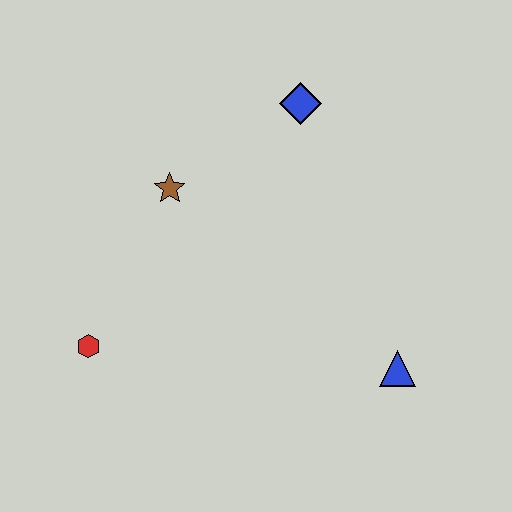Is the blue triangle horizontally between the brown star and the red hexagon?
No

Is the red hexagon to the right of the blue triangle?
No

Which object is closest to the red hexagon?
The brown star is closest to the red hexagon.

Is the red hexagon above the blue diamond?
No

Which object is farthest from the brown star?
The blue triangle is farthest from the brown star.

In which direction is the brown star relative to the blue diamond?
The brown star is to the left of the blue diamond.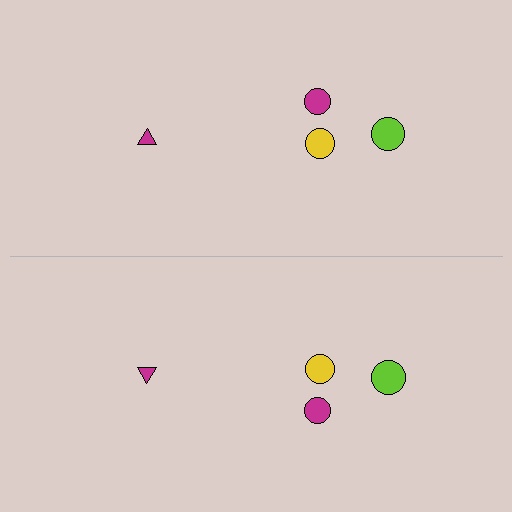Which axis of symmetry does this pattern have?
The pattern has a horizontal axis of symmetry running through the center of the image.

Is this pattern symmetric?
Yes, this pattern has bilateral (reflection) symmetry.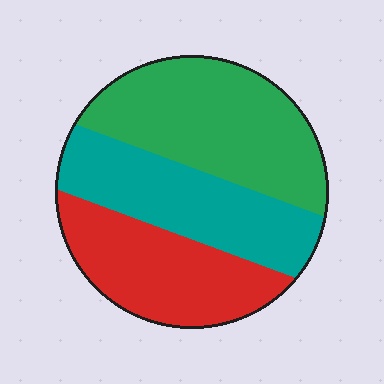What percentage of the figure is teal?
Teal covers roughly 30% of the figure.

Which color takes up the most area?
Green, at roughly 40%.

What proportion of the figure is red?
Red takes up about one third (1/3) of the figure.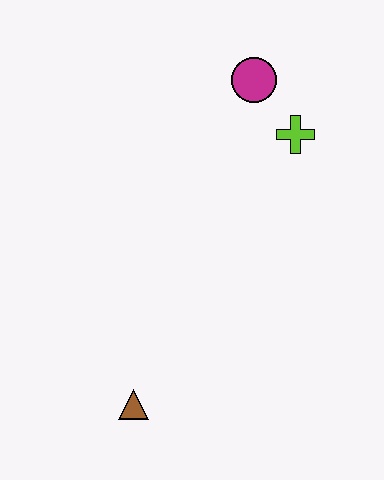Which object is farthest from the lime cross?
The brown triangle is farthest from the lime cross.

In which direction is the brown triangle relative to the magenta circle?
The brown triangle is below the magenta circle.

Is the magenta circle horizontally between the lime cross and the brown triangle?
Yes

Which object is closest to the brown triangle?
The lime cross is closest to the brown triangle.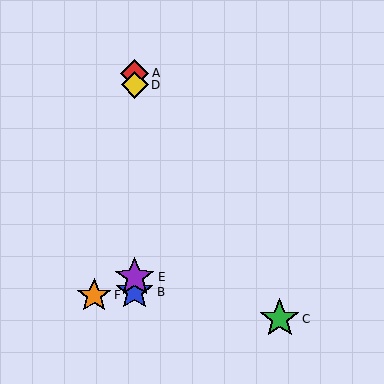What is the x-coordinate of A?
Object A is at x≈135.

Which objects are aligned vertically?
Objects A, B, D, E are aligned vertically.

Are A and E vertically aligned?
Yes, both are at x≈135.